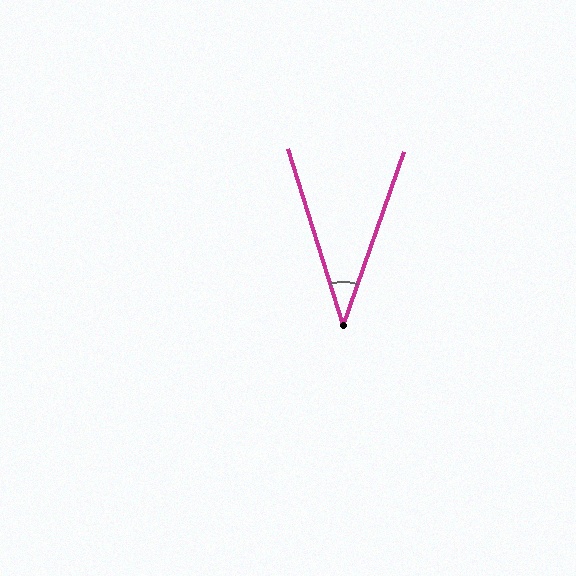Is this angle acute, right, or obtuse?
It is acute.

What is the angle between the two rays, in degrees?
Approximately 37 degrees.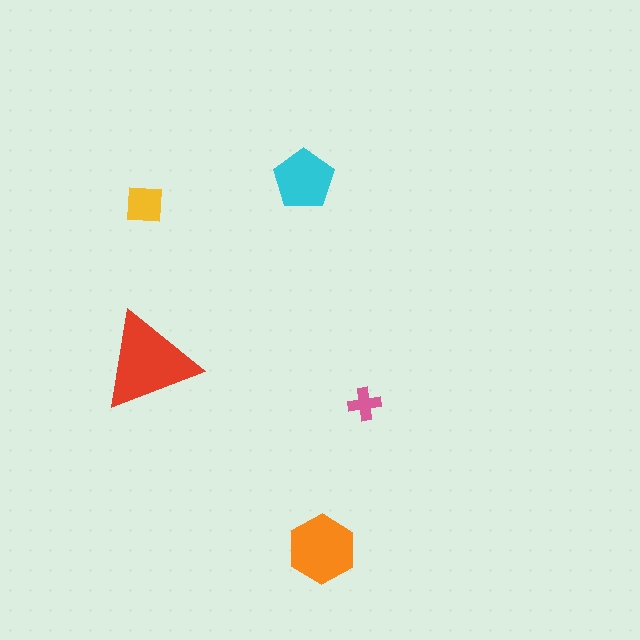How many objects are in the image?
There are 5 objects in the image.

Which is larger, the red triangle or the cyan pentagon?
The red triangle.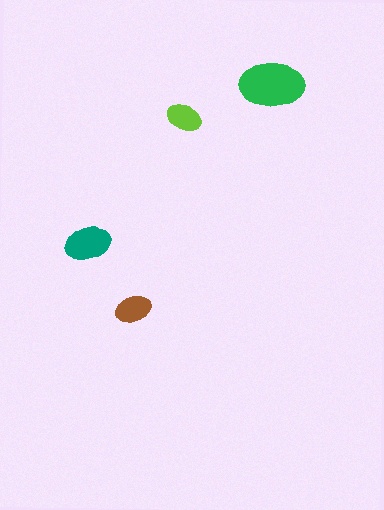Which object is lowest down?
The brown ellipse is bottommost.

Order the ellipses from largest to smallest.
the green one, the teal one, the brown one, the lime one.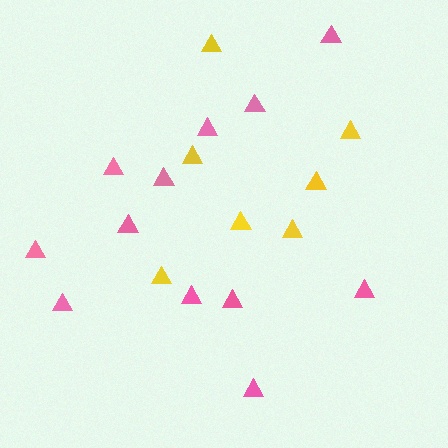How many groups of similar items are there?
There are 2 groups: one group of yellow triangles (7) and one group of pink triangles (12).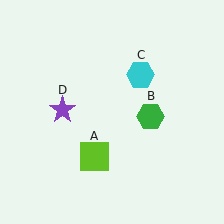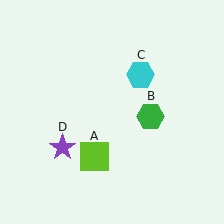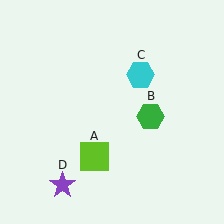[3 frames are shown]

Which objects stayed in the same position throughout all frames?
Lime square (object A) and green hexagon (object B) and cyan hexagon (object C) remained stationary.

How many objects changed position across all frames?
1 object changed position: purple star (object D).